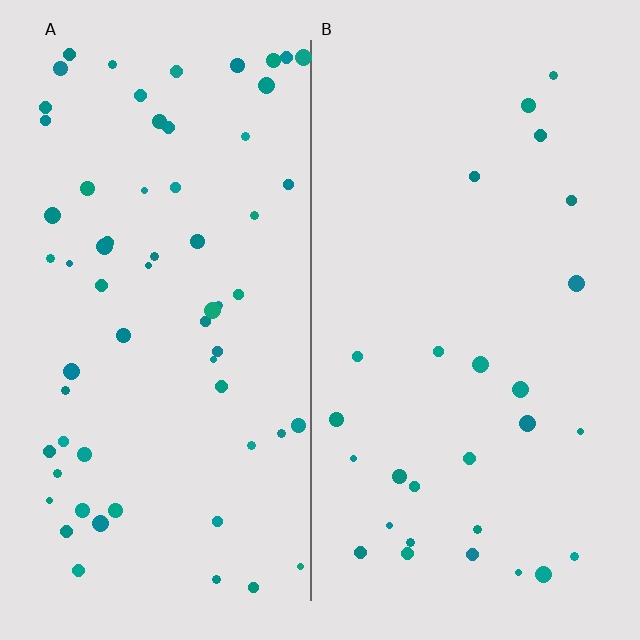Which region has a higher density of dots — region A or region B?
A (the left).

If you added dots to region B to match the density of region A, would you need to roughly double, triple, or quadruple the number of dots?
Approximately double.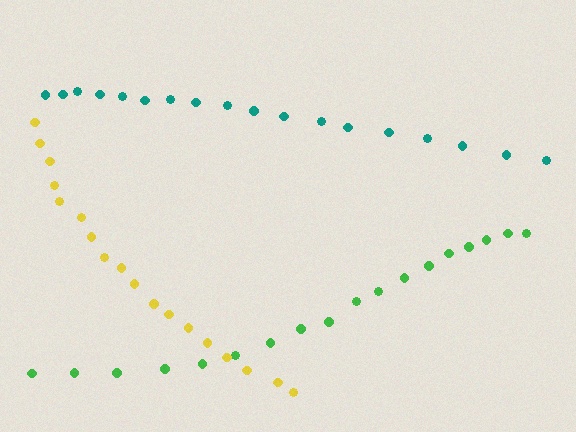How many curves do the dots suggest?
There are 3 distinct paths.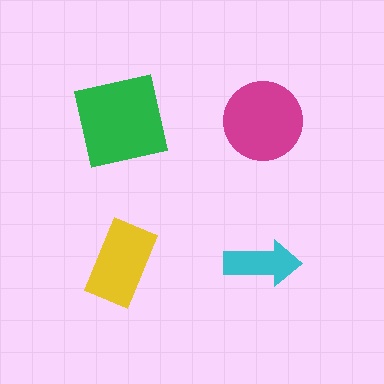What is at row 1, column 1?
A green square.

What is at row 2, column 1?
A yellow rectangle.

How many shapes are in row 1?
2 shapes.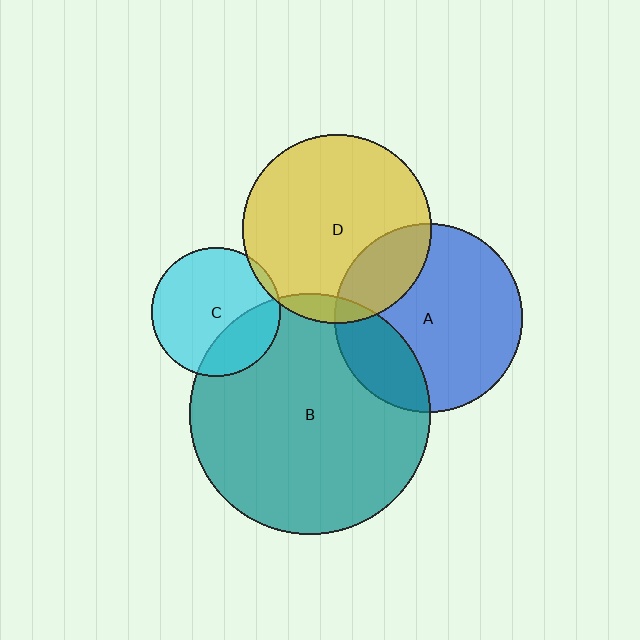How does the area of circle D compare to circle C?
Approximately 2.1 times.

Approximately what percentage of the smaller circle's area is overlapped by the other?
Approximately 20%.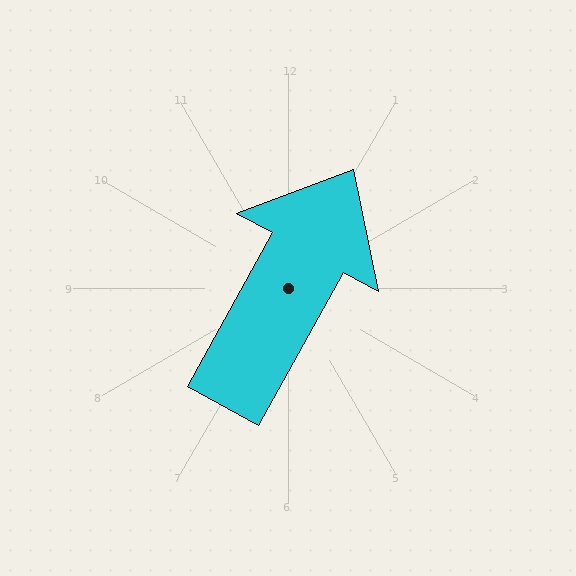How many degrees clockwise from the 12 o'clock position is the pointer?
Approximately 29 degrees.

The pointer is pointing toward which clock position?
Roughly 1 o'clock.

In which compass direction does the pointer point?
Northeast.